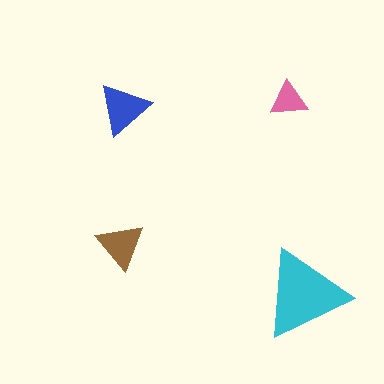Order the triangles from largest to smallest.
the cyan one, the blue one, the brown one, the pink one.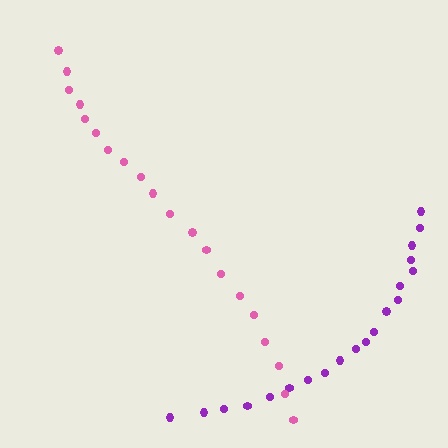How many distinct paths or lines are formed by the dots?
There are 2 distinct paths.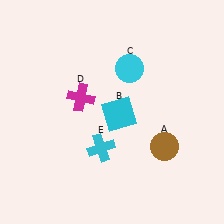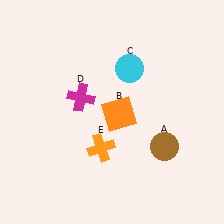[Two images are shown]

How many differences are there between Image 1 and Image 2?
There are 2 differences between the two images.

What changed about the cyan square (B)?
In Image 1, B is cyan. In Image 2, it changed to orange.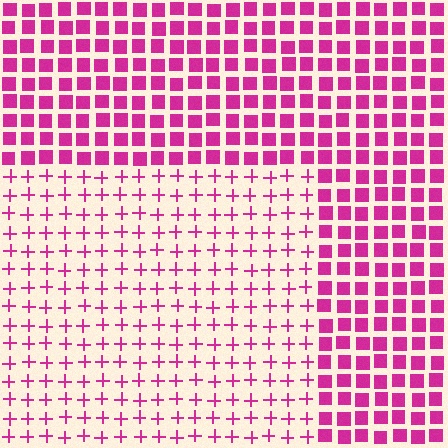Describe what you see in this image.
The image is filled with small magenta elements arranged in a uniform grid. A rectangle-shaped region contains plus signs, while the surrounding area contains squares. The boundary is defined purely by the change in element shape.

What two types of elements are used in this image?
The image uses plus signs inside the rectangle region and squares outside it.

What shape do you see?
I see a rectangle.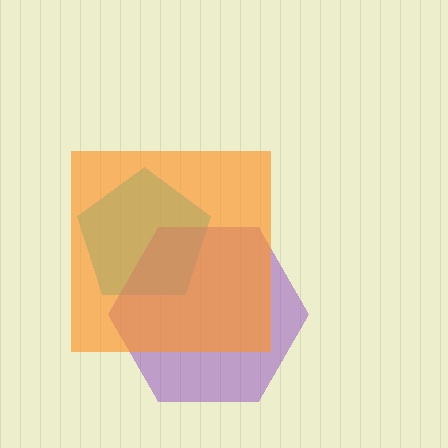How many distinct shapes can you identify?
There are 3 distinct shapes: a cyan pentagon, a purple hexagon, an orange square.